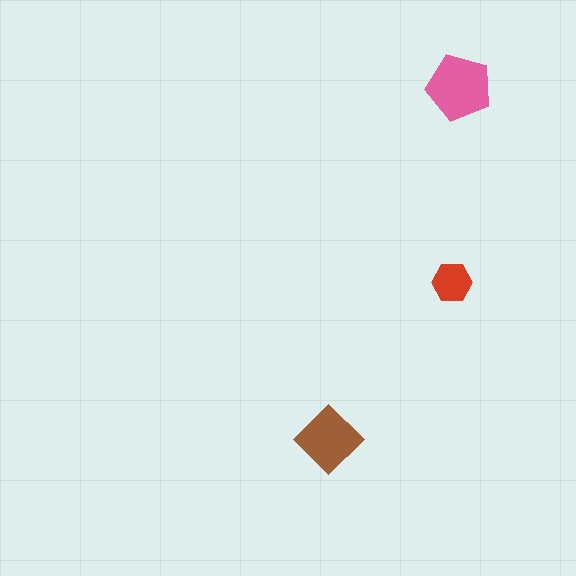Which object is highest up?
The pink pentagon is topmost.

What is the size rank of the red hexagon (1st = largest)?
3rd.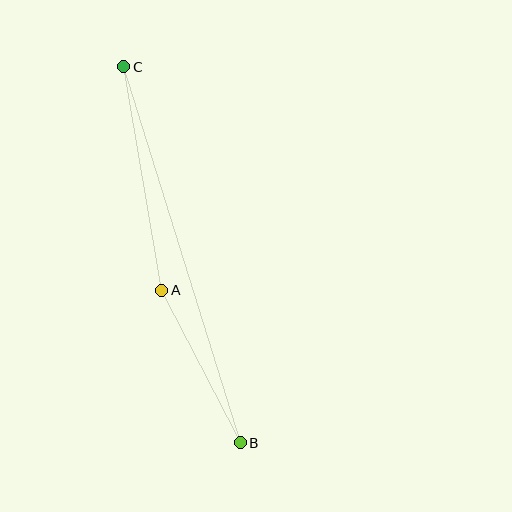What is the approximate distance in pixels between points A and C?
The distance between A and C is approximately 227 pixels.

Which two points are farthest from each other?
Points B and C are farthest from each other.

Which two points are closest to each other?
Points A and B are closest to each other.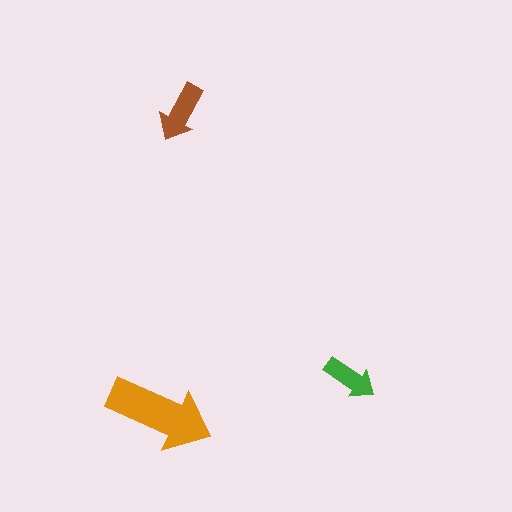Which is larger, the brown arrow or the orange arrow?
The orange one.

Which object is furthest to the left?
The orange arrow is leftmost.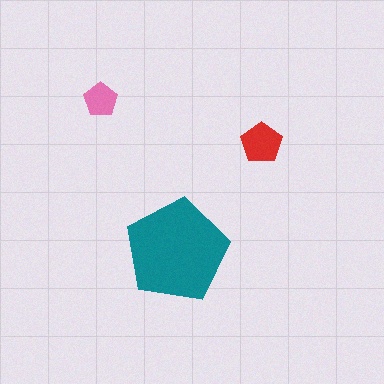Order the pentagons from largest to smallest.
the teal one, the red one, the pink one.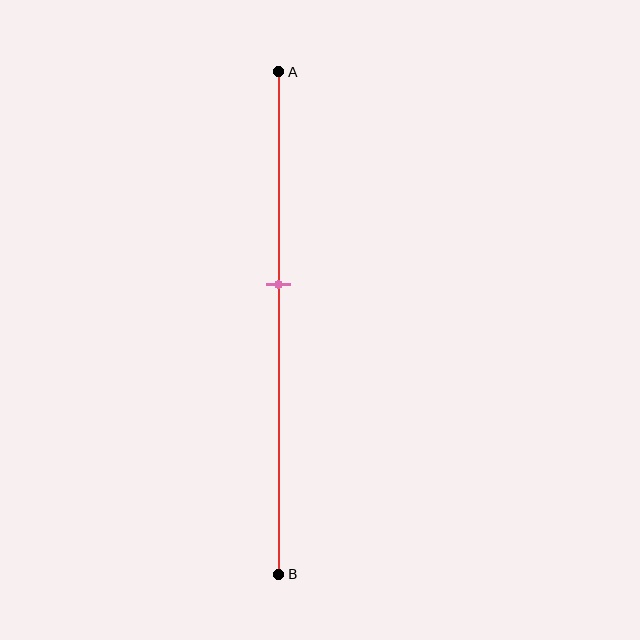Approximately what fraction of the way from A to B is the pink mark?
The pink mark is approximately 40% of the way from A to B.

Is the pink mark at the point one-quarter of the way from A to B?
No, the mark is at about 40% from A, not at the 25% one-quarter point.